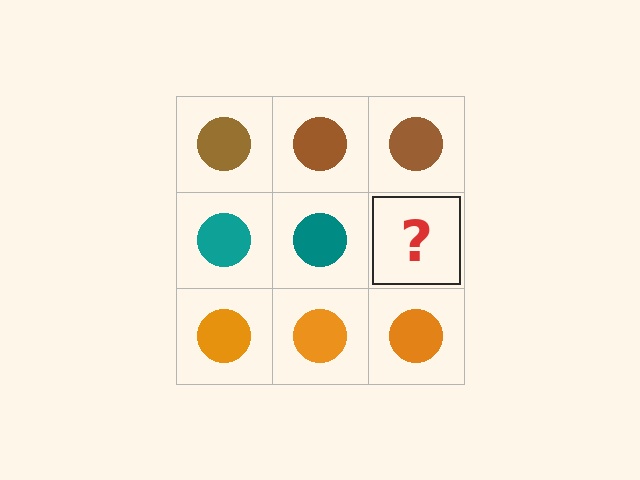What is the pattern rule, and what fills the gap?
The rule is that each row has a consistent color. The gap should be filled with a teal circle.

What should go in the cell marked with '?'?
The missing cell should contain a teal circle.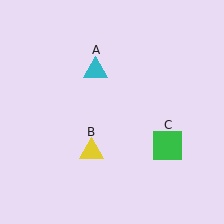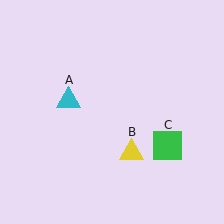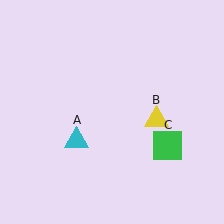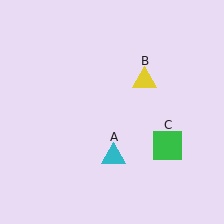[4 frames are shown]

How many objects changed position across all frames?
2 objects changed position: cyan triangle (object A), yellow triangle (object B).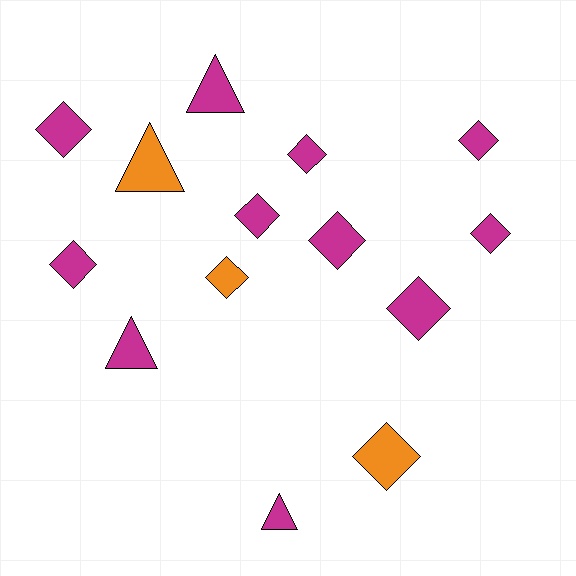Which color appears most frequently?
Magenta, with 11 objects.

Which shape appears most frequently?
Diamond, with 10 objects.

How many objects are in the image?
There are 14 objects.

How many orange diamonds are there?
There are 2 orange diamonds.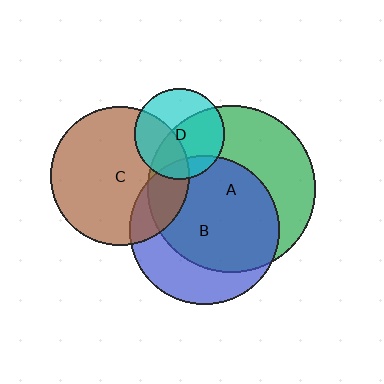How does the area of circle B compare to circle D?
Approximately 2.7 times.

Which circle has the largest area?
Circle A (green).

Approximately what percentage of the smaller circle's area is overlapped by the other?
Approximately 70%.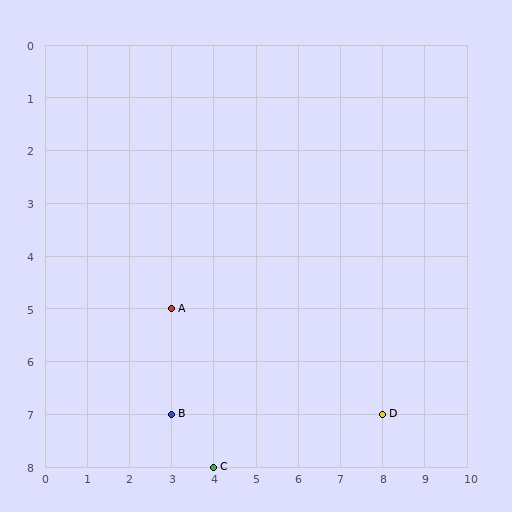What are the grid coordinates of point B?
Point B is at grid coordinates (3, 7).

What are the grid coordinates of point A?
Point A is at grid coordinates (3, 5).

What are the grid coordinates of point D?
Point D is at grid coordinates (8, 7).